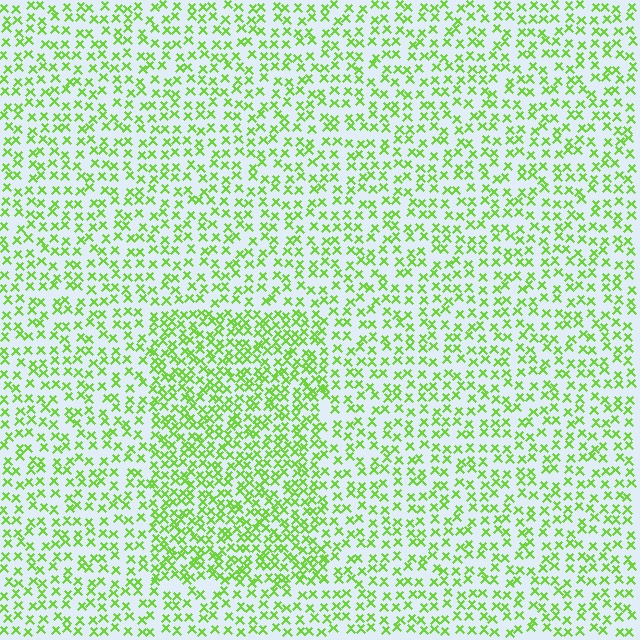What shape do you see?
I see a rectangle.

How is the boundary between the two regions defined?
The boundary is defined by a change in element density (approximately 1.7x ratio). All elements are the same color, size, and shape.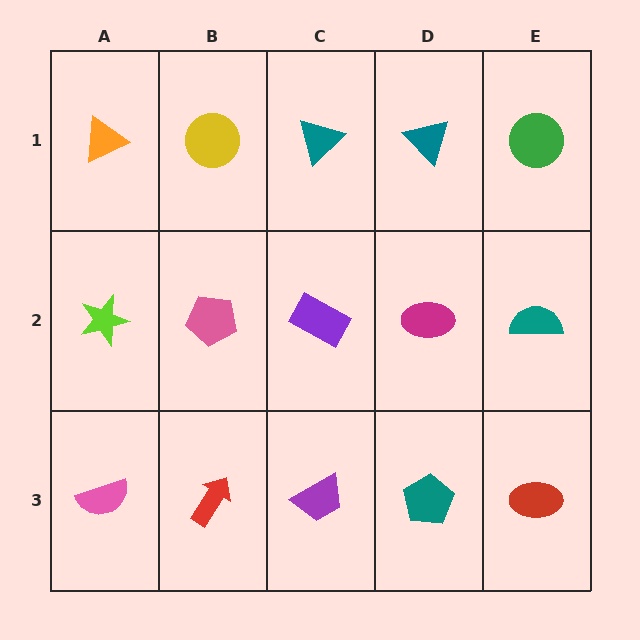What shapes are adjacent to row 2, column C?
A teal triangle (row 1, column C), a purple trapezoid (row 3, column C), a pink pentagon (row 2, column B), a magenta ellipse (row 2, column D).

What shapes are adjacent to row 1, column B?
A pink pentagon (row 2, column B), an orange triangle (row 1, column A), a teal triangle (row 1, column C).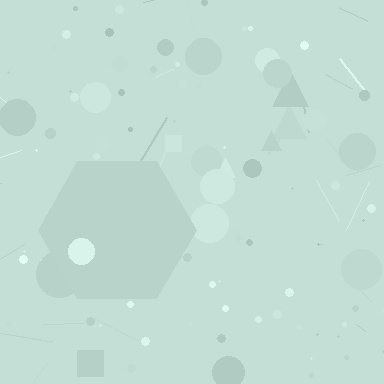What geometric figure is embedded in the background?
A hexagon is embedded in the background.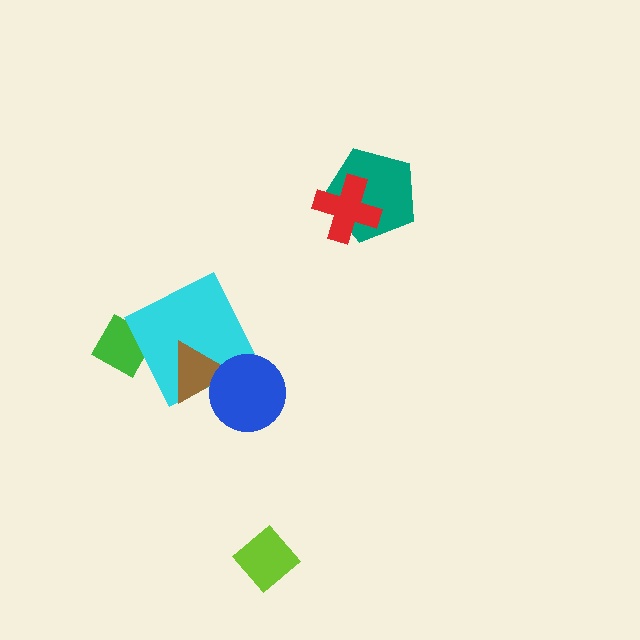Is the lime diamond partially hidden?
No, no other shape covers it.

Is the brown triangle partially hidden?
Yes, it is partially covered by another shape.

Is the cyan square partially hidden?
Yes, it is partially covered by another shape.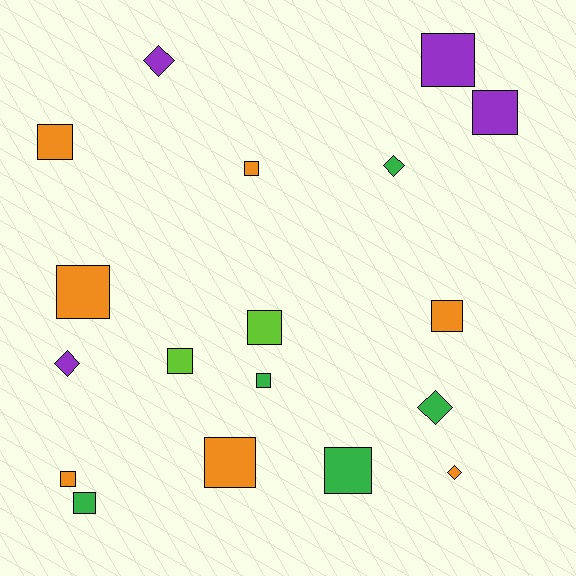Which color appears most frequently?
Orange, with 7 objects.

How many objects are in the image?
There are 18 objects.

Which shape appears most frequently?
Square, with 13 objects.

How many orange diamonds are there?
There is 1 orange diamond.